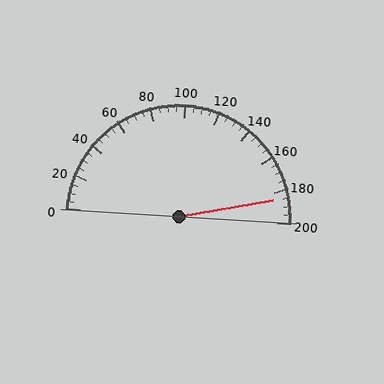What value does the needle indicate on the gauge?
The needle indicates approximately 185.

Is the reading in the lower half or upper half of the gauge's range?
The reading is in the upper half of the range (0 to 200).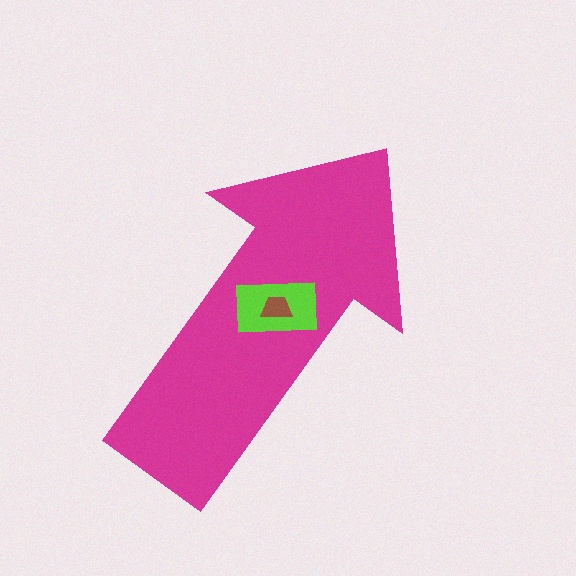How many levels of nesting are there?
3.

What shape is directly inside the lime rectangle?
The brown trapezoid.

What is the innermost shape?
The brown trapezoid.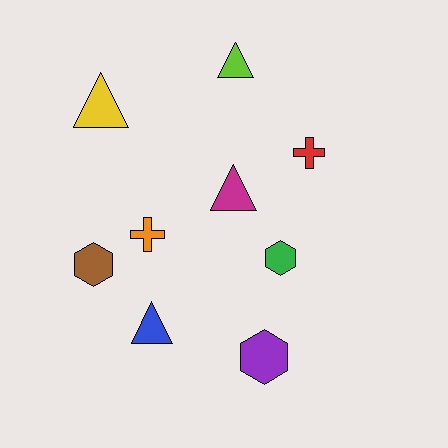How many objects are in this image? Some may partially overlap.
There are 9 objects.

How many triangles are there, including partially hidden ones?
There are 4 triangles.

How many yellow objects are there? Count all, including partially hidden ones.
There is 1 yellow object.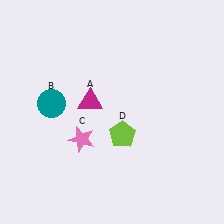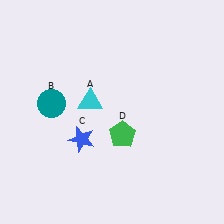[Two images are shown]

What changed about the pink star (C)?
In Image 1, C is pink. In Image 2, it changed to blue.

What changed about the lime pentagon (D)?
In Image 1, D is lime. In Image 2, it changed to green.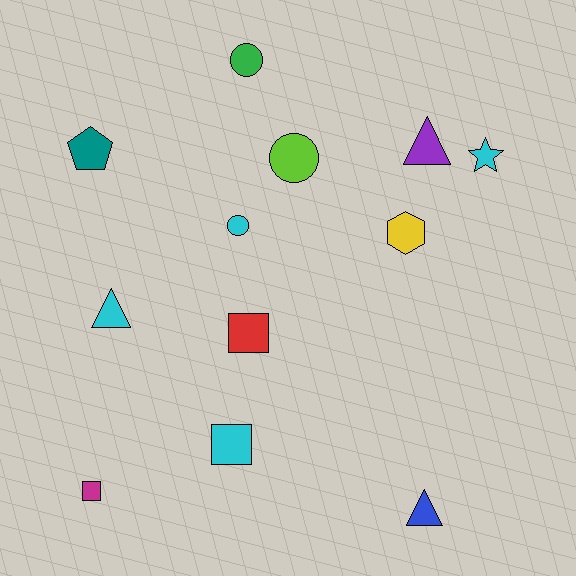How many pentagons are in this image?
There is 1 pentagon.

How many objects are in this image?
There are 12 objects.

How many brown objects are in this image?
There are no brown objects.